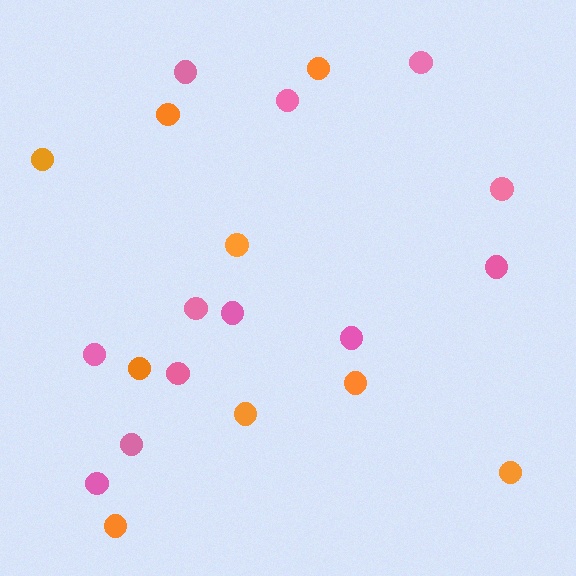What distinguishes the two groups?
There are 2 groups: one group of orange circles (9) and one group of pink circles (12).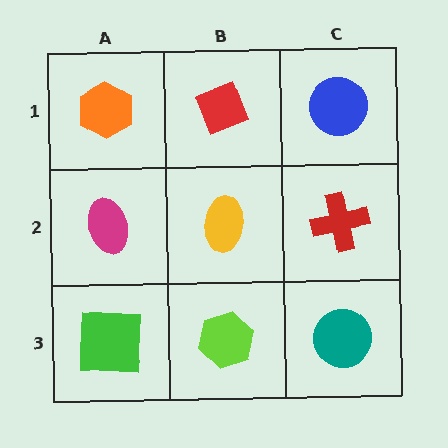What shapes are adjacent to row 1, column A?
A magenta ellipse (row 2, column A), a red diamond (row 1, column B).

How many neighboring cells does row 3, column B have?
3.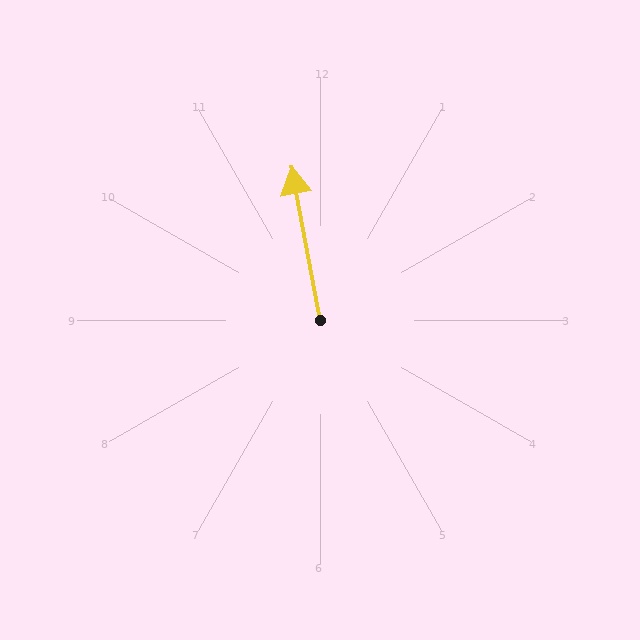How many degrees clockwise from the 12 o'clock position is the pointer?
Approximately 349 degrees.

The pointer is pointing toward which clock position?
Roughly 12 o'clock.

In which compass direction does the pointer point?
North.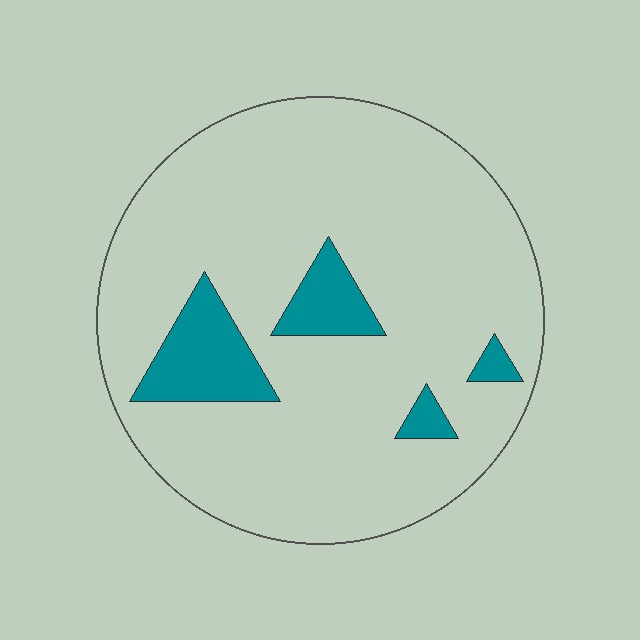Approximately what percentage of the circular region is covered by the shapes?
Approximately 10%.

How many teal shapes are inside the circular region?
4.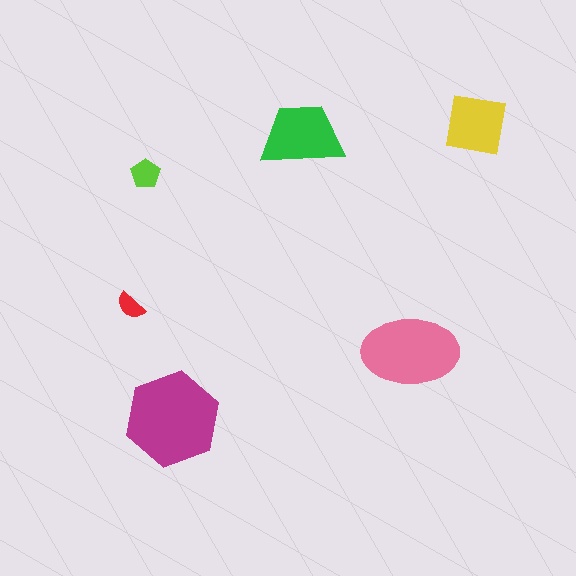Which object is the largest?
The magenta hexagon.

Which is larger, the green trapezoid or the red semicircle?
The green trapezoid.